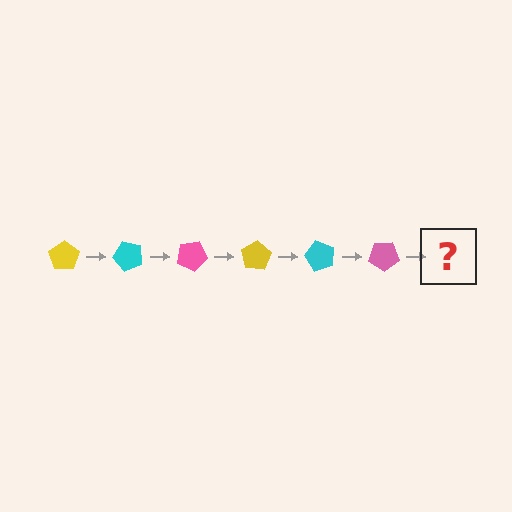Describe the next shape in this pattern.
It should be a yellow pentagon, rotated 300 degrees from the start.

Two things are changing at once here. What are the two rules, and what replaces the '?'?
The two rules are that it rotates 50 degrees each step and the color cycles through yellow, cyan, and pink. The '?' should be a yellow pentagon, rotated 300 degrees from the start.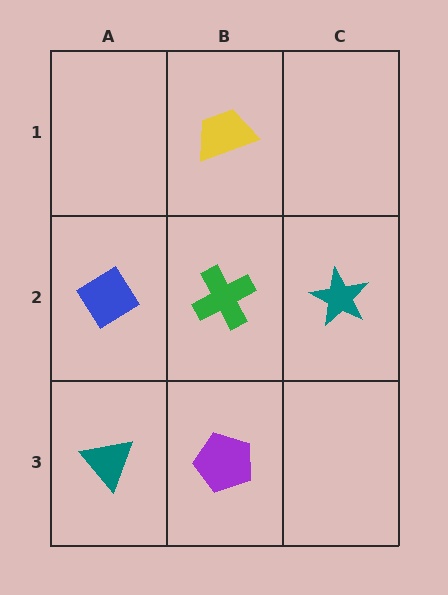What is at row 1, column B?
A yellow trapezoid.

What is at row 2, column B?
A green cross.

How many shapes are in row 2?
3 shapes.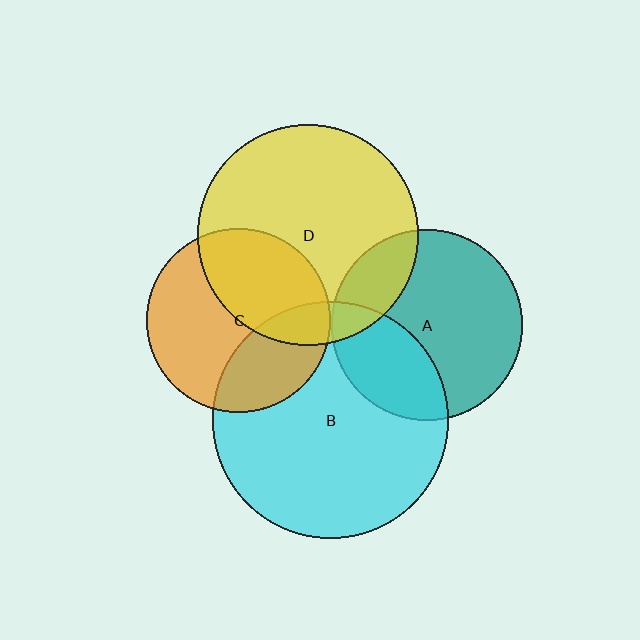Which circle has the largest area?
Circle B (cyan).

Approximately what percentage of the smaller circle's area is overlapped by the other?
Approximately 10%.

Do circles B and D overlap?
Yes.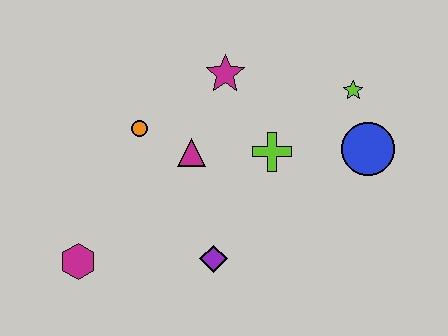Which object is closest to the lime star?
The blue circle is closest to the lime star.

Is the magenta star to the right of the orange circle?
Yes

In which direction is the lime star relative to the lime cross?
The lime star is to the right of the lime cross.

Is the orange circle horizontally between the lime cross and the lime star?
No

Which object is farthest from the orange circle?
The blue circle is farthest from the orange circle.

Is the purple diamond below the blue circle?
Yes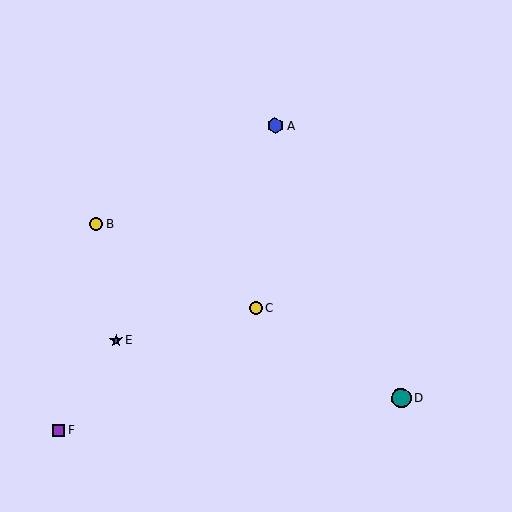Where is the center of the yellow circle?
The center of the yellow circle is at (96, 224).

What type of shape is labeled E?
Shape E is a blue star.